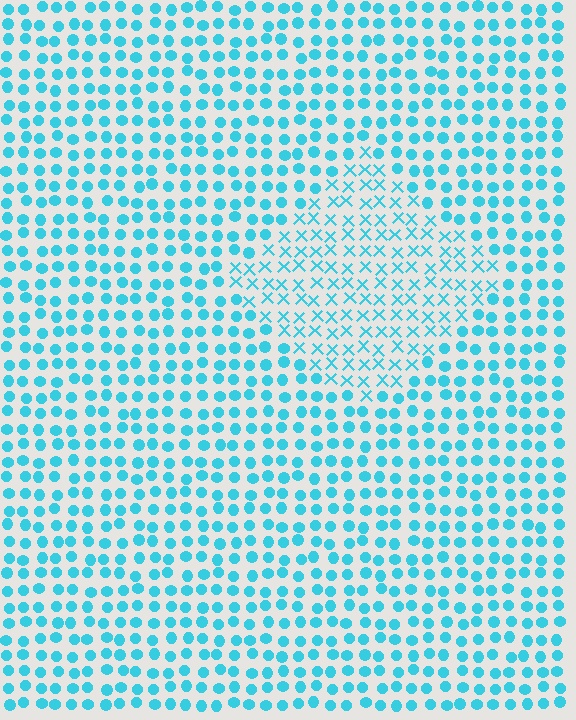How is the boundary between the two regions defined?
The boundary is defined by a change in element shape: X marks inside vs. circles outside. All elements share the same color and spacing.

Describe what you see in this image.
The image is filled with small cyan elements arranged in a uniform grid. A diamond-shaped region contains X marks, while the surrounding area contains circles. The boundary is defined purely by the change in element shape.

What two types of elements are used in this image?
The image uses X marks inside the diamond region and circles outside it.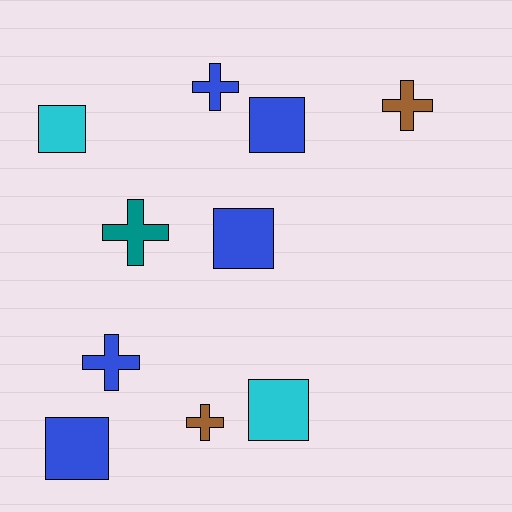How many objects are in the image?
There are 10 objects.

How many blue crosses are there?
There are 2 blue crosses.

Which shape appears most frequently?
Square, with 5 objects.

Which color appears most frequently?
Blue, with 5 objects.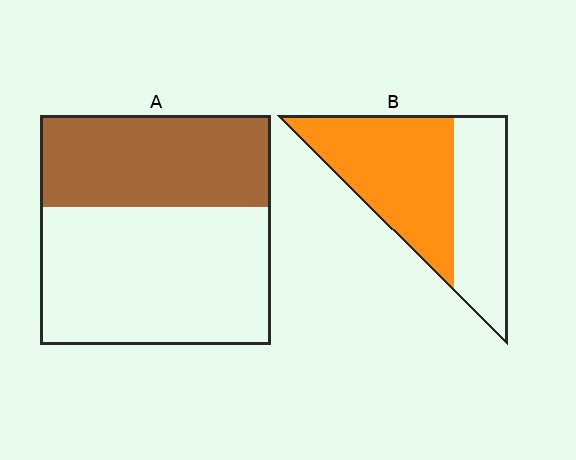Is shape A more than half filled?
No.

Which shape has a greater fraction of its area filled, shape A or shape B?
Shape B.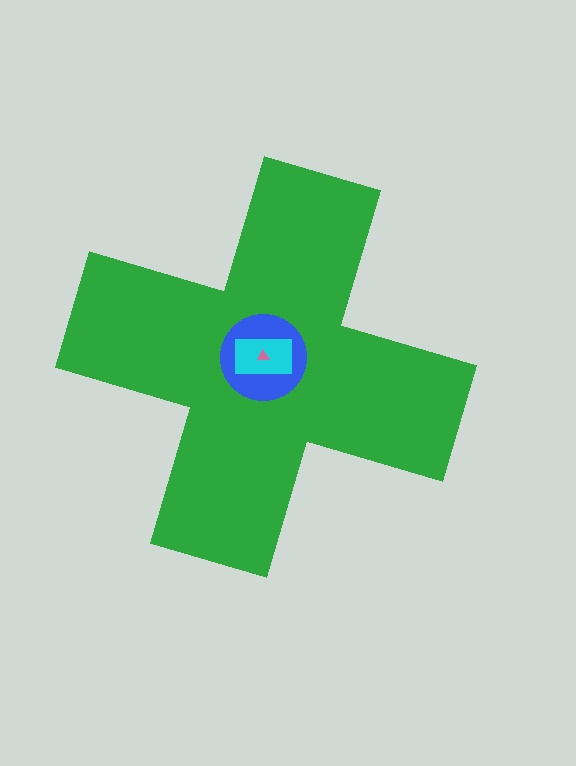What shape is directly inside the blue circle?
The cyan rectangle.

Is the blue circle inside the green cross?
Yes.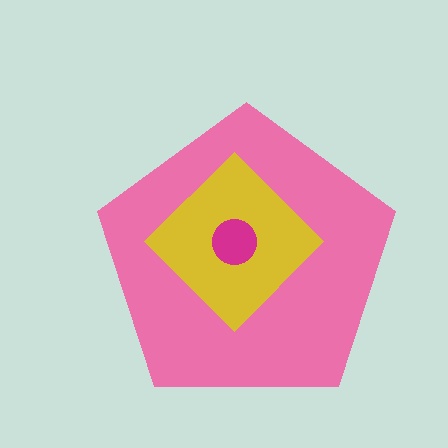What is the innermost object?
The magenta circle.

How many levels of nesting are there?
3.